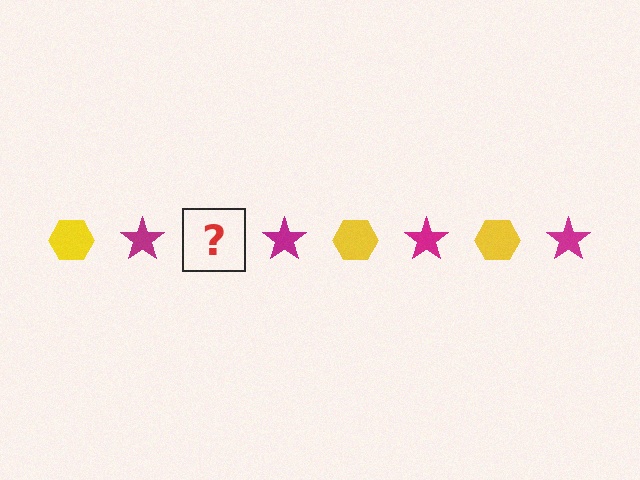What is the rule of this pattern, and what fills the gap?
The rule is that the pattern alternates between yellow hexagon and magenta star. The gap should be filled with a yellow hexagon.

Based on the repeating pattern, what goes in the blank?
The blank should be a yellow hexagon.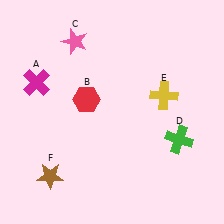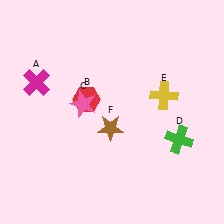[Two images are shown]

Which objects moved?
The objects that moved are: the pink star (C), the brown star (F).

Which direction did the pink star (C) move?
The pink star (C) moved down.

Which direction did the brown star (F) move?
The brown star (F) moved right.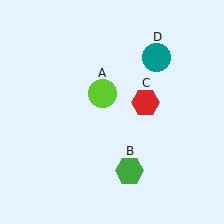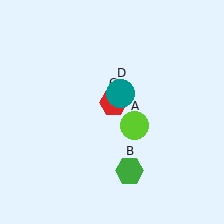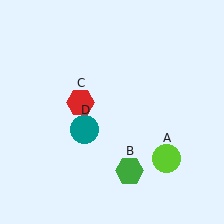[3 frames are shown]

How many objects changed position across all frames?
3 objects changed position: lime circle (object A), red hexagon (object C), teal circle (object D).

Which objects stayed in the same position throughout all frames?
Green hexagon (object B) remained stationary.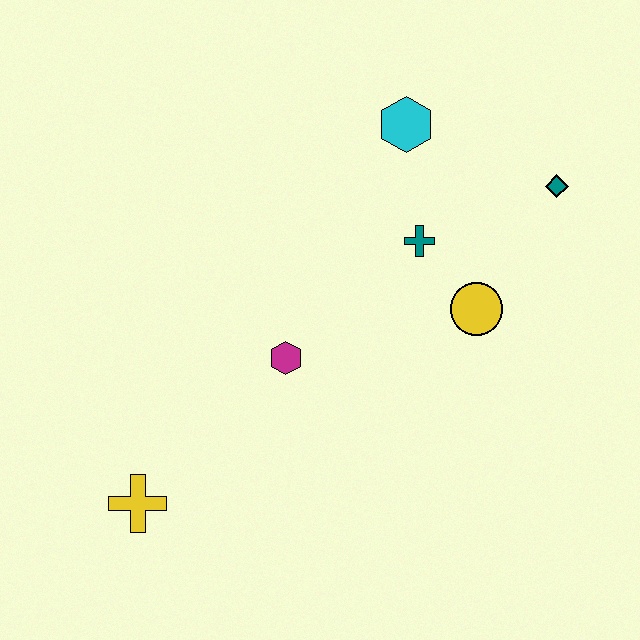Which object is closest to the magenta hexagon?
The teal cross is closest to the magenta hexagon.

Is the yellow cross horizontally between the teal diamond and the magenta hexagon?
No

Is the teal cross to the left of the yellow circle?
Yes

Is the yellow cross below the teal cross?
Yes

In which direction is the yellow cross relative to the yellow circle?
The yellow cross is to the left of the yellow circle.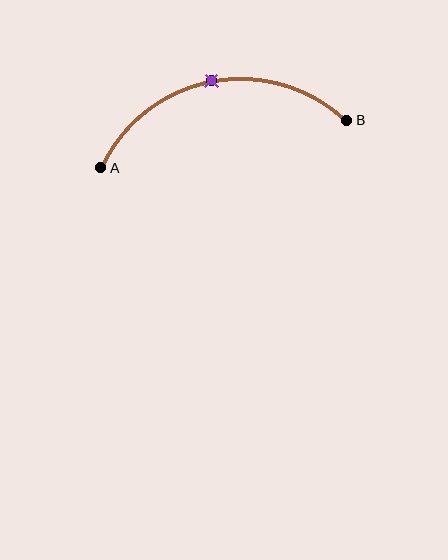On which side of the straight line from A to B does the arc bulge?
The arc bulges above the straight line connecting A and B.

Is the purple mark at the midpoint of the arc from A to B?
Yes. The purple mark lies on the arc at equal arc-length from both A and B — it is the arc midpoint.